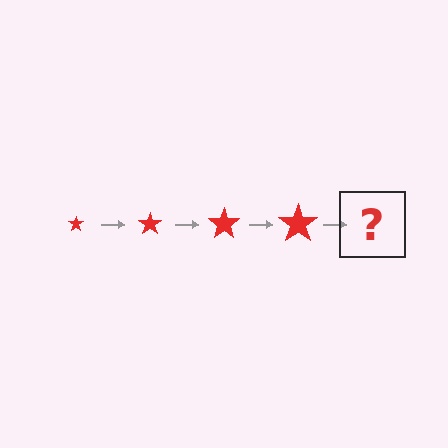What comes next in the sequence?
The next element should be a red star, larger than the previous one.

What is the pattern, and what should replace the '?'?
The pattern is that the star gets progressively larger each step. The '?' should be a red star, larger than the previous one.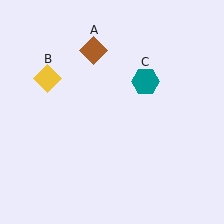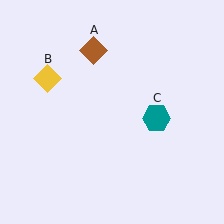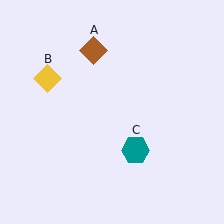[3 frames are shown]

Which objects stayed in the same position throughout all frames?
Brown diamond (object A) and yellow diamond (object B) remained stationary.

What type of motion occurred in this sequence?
The teal hexagon (object C) rotated clockwise around the center of the scene.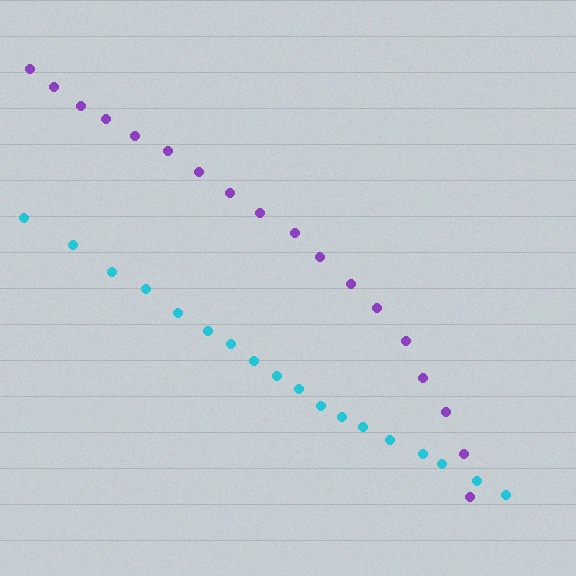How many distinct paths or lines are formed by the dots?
There are 2 distinct paths.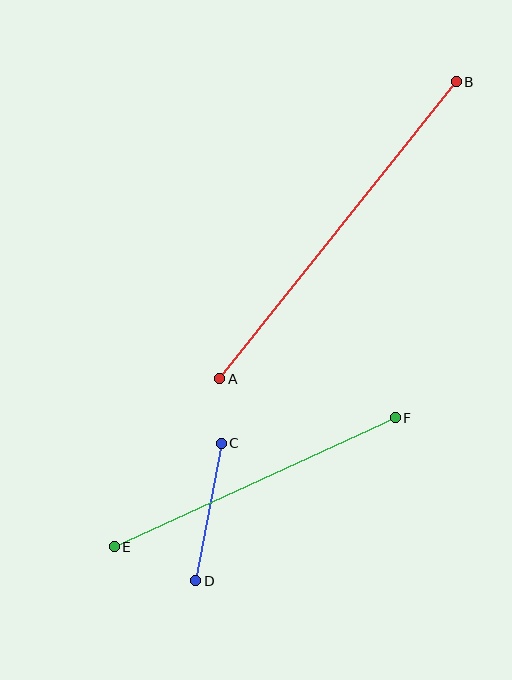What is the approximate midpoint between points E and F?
The midpoint is at approximately (255, 482) pixels.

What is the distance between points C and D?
The distance is approximately 140 pixels.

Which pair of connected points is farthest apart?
Points A and B are farthest apart.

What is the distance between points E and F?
The distance is approximately 309 pixels.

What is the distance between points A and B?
The distance is approximately 379 pixels.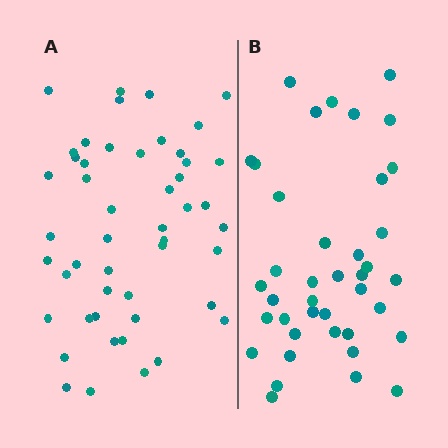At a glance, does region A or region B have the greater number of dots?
Region A (the left region) has more dots.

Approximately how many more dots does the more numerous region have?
Region A has roughly 8 or so more dots than region B.